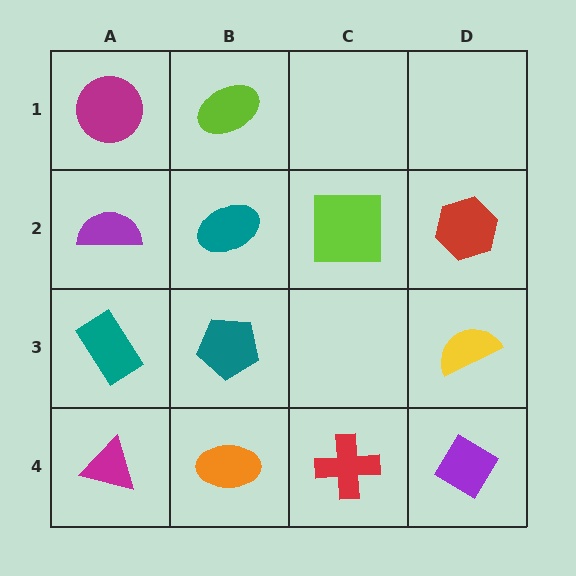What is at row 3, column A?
A teal rectangle.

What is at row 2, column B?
A teal ellipse.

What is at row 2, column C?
A lime square.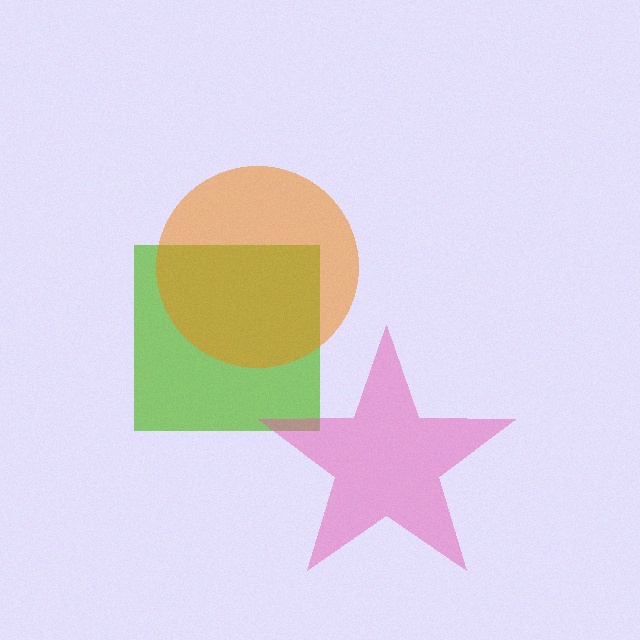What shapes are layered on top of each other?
The layered shapes are: a lime square, a pink star, an orange circle.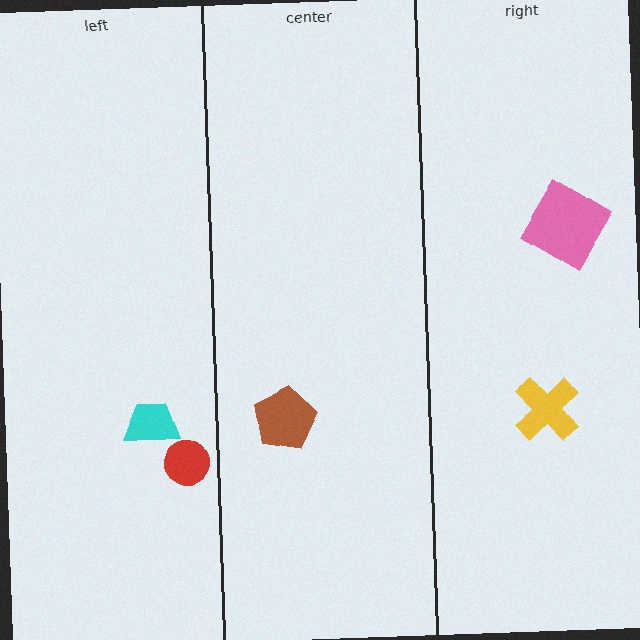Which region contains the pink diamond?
The right region.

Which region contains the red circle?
The left region.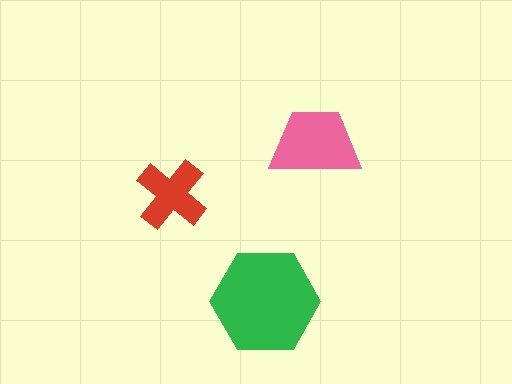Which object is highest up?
The pink trapezoid is topmost.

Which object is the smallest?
The red cross.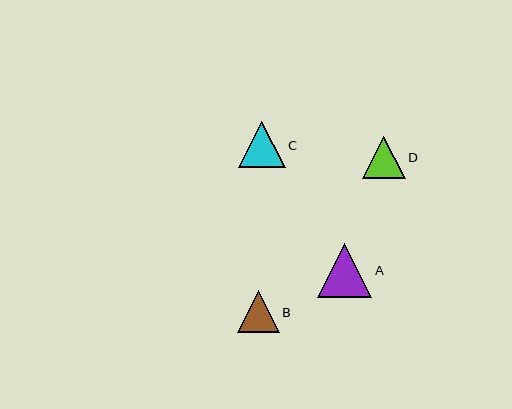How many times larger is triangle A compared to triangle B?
Triangle A is approximately 1.3 times the size of triangle B.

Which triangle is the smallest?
Triangle B is the smallest with a size of approximately 42 pixels.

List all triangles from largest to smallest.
From largest to smallest: A, C, D, B.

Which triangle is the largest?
Triangle A is the largest with a size of approximately 54 pixels.